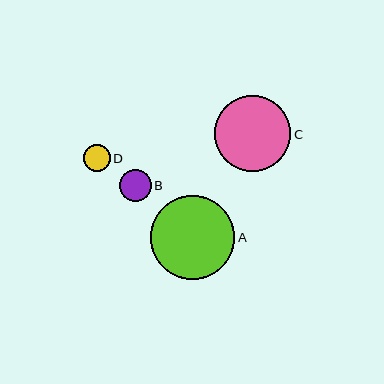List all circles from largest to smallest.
From largest to smallest: A, C, B, D.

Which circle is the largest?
Circle A is the largest with a size of approximately 84 pixels.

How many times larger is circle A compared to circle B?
Circle A is approximately 2.7 times the size of circle B.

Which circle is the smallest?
Circle D is the smallest with a size of approximately 26 pixels.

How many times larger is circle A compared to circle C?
Circle A is approximately 1.1 times the size of circle C.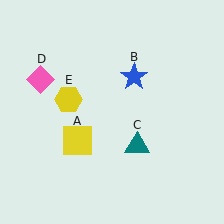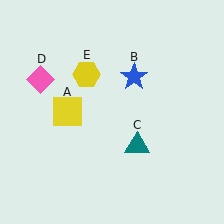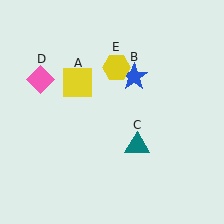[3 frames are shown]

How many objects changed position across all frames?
2 objects changed position: yellow square (object A), yellow hexagon (object E).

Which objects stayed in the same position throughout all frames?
Blue star (object B) and teal triangle (object C) and pink diamond (object D) remained stationary.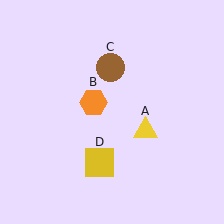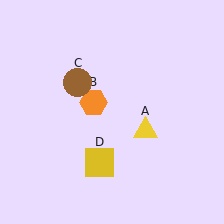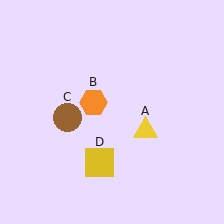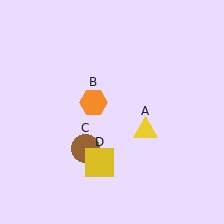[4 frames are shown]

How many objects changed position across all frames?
1 object changed position: brown circle (object C).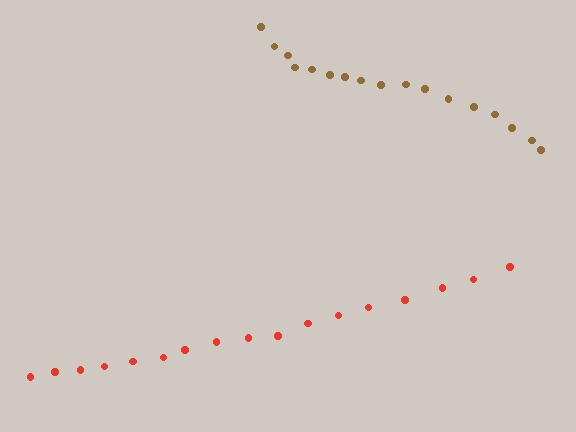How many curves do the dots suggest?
There are 2 distinct paths.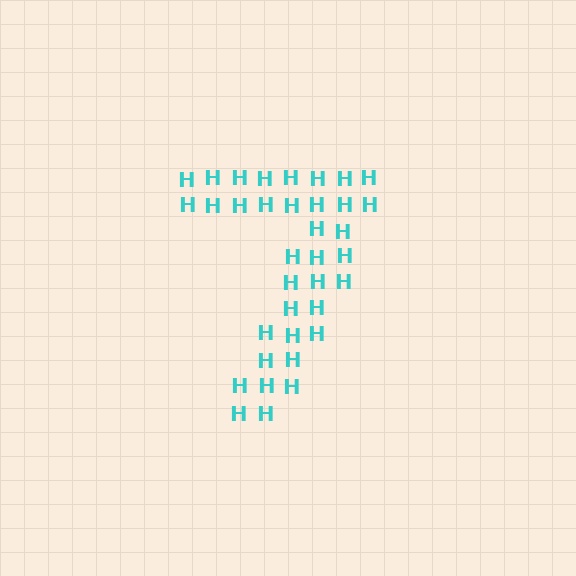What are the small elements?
The small elements are letter H's.